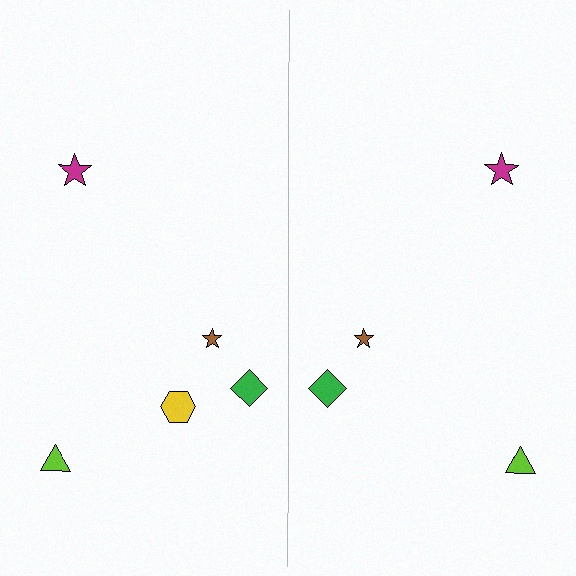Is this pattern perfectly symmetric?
No, the pattern is not perfectly symmetric. A yellow hexagon is missing from the right side.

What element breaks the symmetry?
A yellow hexagon is missing from the right side.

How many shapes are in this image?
There are 9 shapes in this image.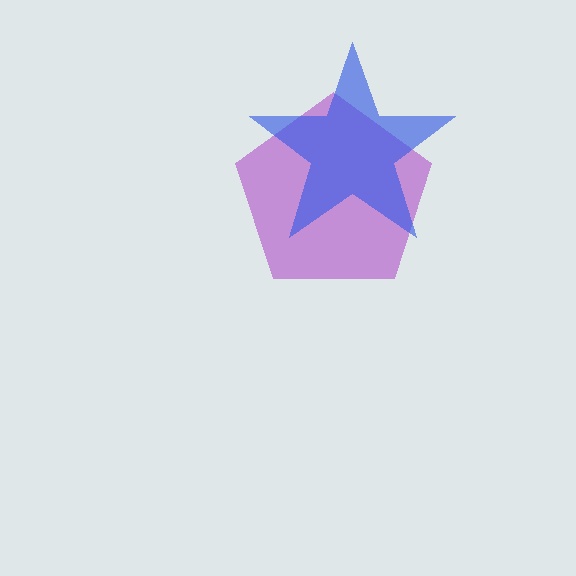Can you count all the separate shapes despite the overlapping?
Yes, there are 2 separate shapes.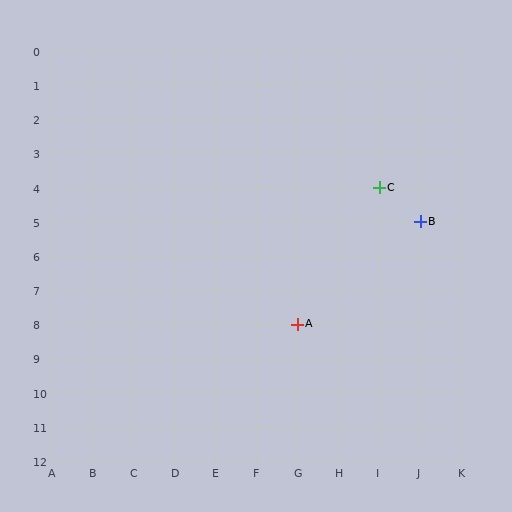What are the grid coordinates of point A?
Point A is at grid coordinates (G, 8).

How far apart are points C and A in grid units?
Points C and A are 2 columns and 4 rows apart (about 4.5 grid units diagonally).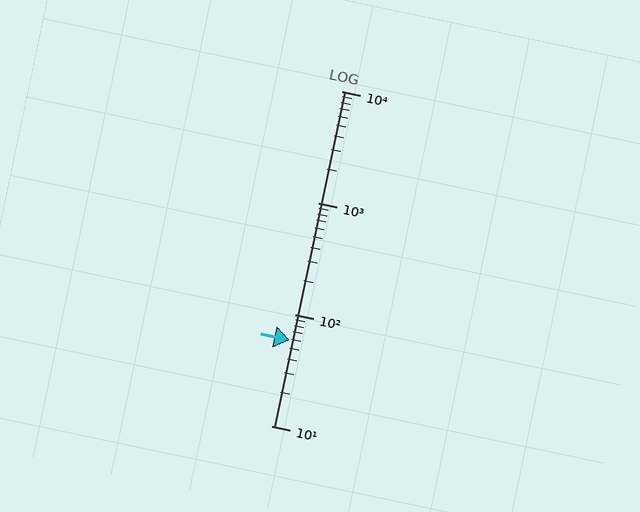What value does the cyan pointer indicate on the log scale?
The pointer indicates approximately 59.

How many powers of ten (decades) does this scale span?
The scale spans 3 decades, from 10 to 10000.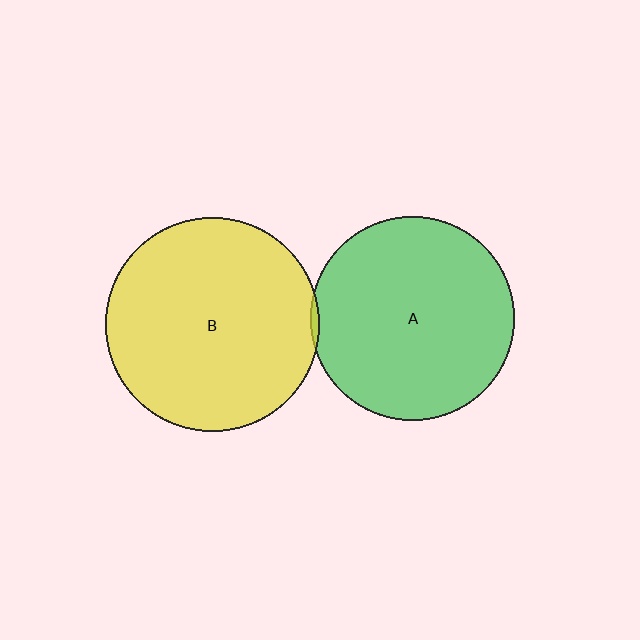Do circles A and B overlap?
Yes.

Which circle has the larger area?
Circle B (yellow).